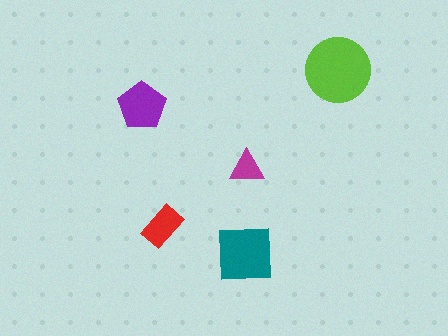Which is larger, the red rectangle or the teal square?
The teal square.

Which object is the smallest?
The magenta triangle.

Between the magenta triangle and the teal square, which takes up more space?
The teal square.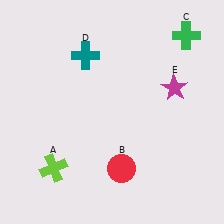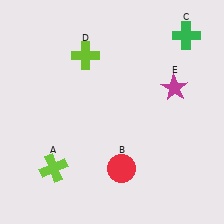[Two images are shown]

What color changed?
The cross (D) changed from teal in Image 1 to lime in Image 2.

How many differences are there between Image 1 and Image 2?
There is 1 difference between the two images.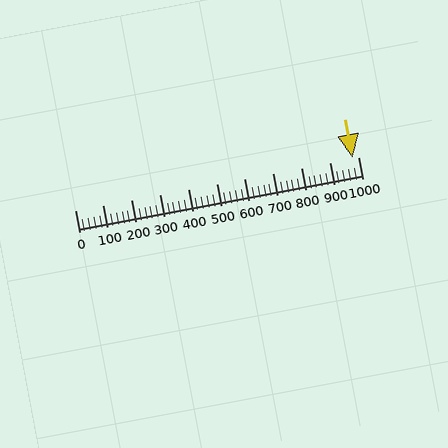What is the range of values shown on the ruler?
The ruler shows values from 0 to 1000.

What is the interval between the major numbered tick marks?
The major tick marks are spaced 100 units apart.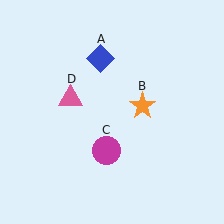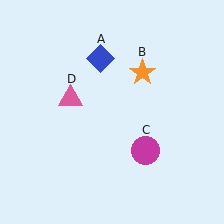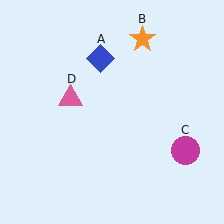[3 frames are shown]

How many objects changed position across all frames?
2 objects changed position: orange star (object B), magenta circle (object C).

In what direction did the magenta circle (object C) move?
The magenta circle (object C) moved right.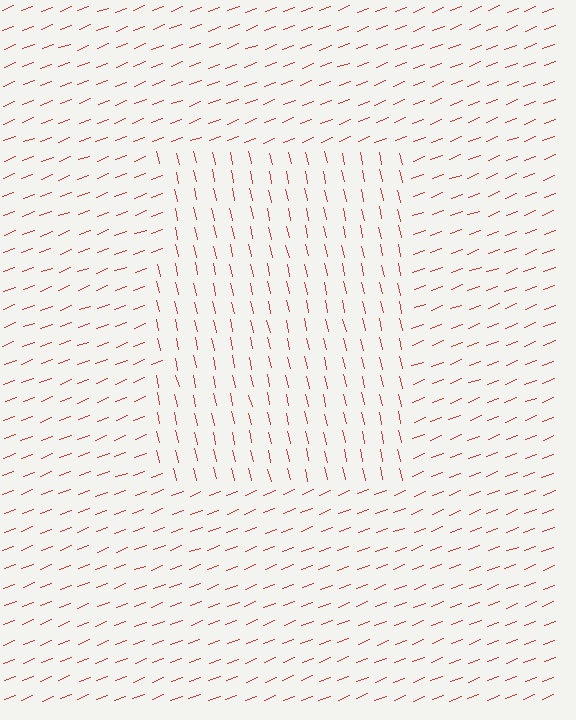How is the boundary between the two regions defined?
The boundary is defined purely by a change in line orientation (approximately 82 degrees difference). All lines are the same color and thickness.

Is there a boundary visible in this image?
Yes, there is a texture boundary formed by a change in line orientation.